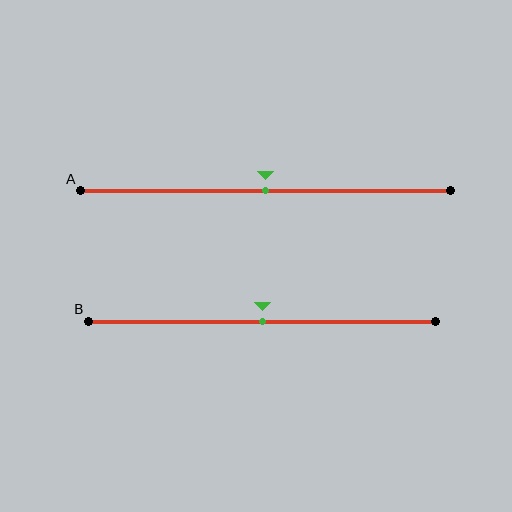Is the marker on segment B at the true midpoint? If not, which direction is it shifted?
Yes, the marker on segment B is at the true midpoint.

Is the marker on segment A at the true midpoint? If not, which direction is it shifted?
Yes, the marker on segment A is at the true midpoint.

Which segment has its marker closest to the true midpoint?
Segment A has its marker closest to the true midpoint.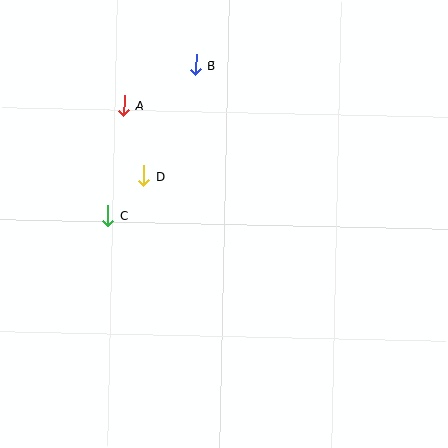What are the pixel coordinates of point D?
Point D is at (144, 176).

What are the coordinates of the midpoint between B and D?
The midpoint between B and D is at (170, 120).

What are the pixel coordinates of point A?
Point A is at (124, 105).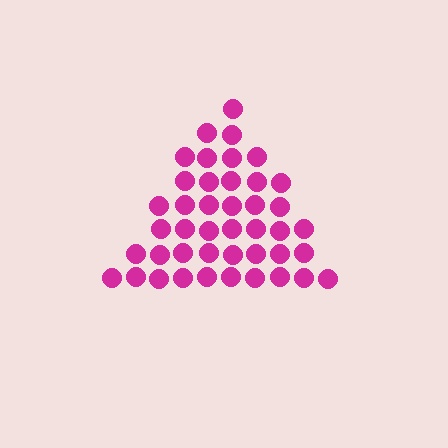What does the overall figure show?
The overall figure shows a triangle.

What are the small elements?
The small elements are circles.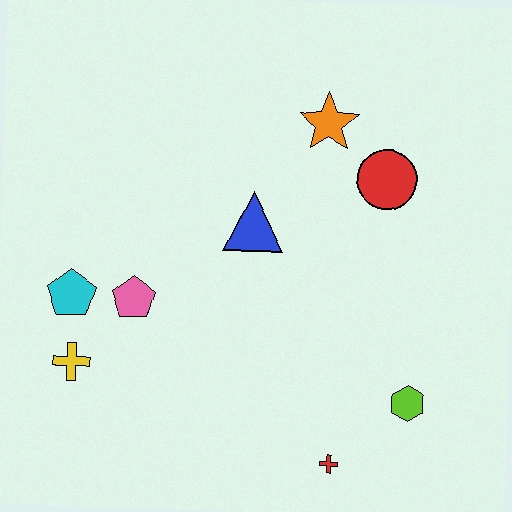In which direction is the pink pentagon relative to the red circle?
The pink pentagon is to the left of the red circle.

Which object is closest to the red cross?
The lime hexagon is closest to the red cross.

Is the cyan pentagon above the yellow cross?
Yes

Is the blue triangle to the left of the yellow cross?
No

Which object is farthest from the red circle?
The yellow cross is farthest from the red circle.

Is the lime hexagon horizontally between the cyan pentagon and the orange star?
No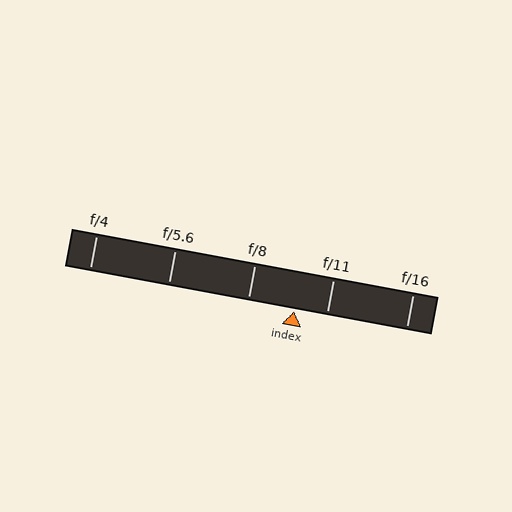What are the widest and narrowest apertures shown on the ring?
The widest aperture shown is f/4 and the narrowest is f/16.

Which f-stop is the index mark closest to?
The index mark is closest to f/11.